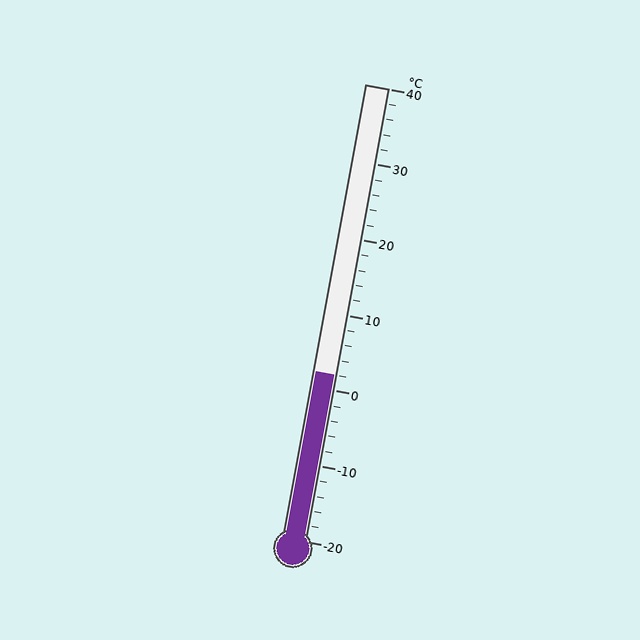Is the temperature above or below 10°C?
The temperature is below 10°C.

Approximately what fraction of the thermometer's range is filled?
The thermometer is filled to approximately 35% of its range.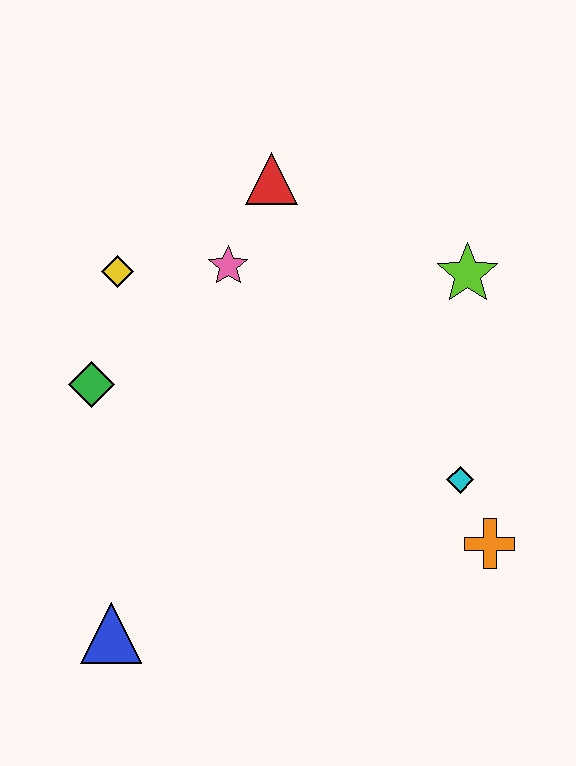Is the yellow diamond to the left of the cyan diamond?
Yes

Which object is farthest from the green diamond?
The orange cross is farthest from the green diamond.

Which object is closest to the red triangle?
The pink star is closest to the red triangle.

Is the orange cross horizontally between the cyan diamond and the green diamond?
No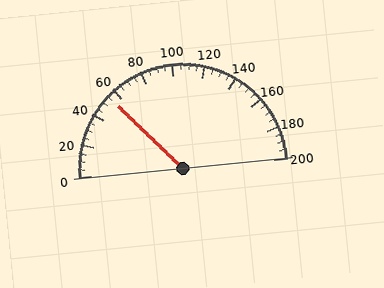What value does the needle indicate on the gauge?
The needle indicates approximately 55.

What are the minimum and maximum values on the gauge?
The gauge ranges from 0 to 200.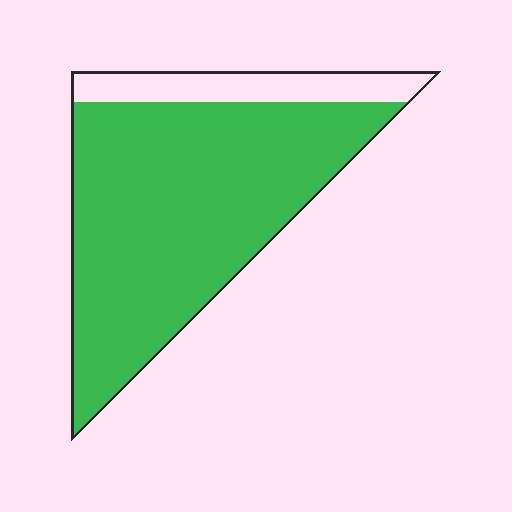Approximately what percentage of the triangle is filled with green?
Approximately 85%.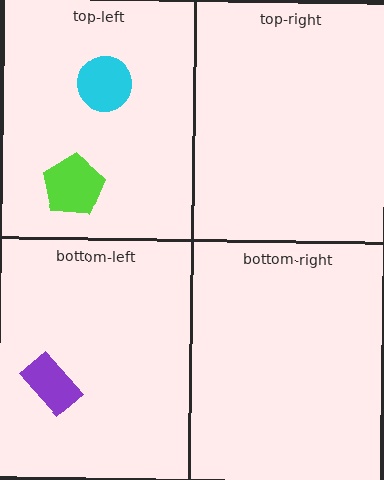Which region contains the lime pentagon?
The top-left region.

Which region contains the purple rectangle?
The bottom-left region.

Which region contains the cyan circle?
The top-left region.